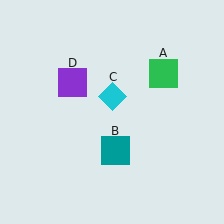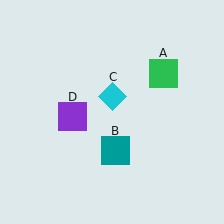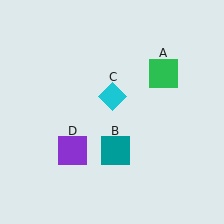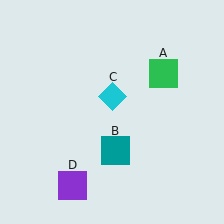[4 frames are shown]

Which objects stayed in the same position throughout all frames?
Green square (object A) and teal square (object B) and cyan diamond (object C) remained stationary.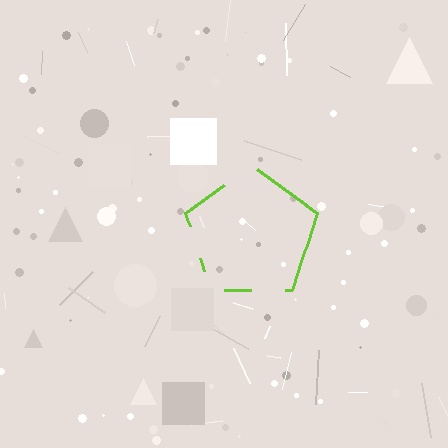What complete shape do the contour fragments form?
The contour fragments form a pentagon.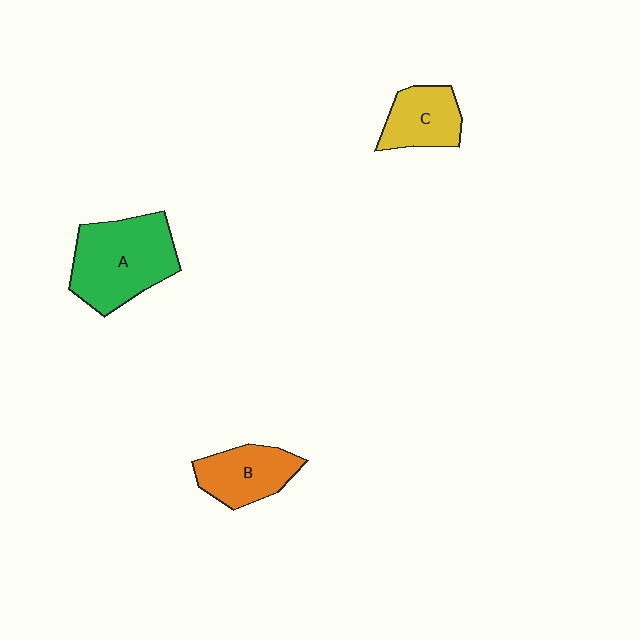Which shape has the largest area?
Shape A (green).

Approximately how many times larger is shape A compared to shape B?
Approximately 1.7 times.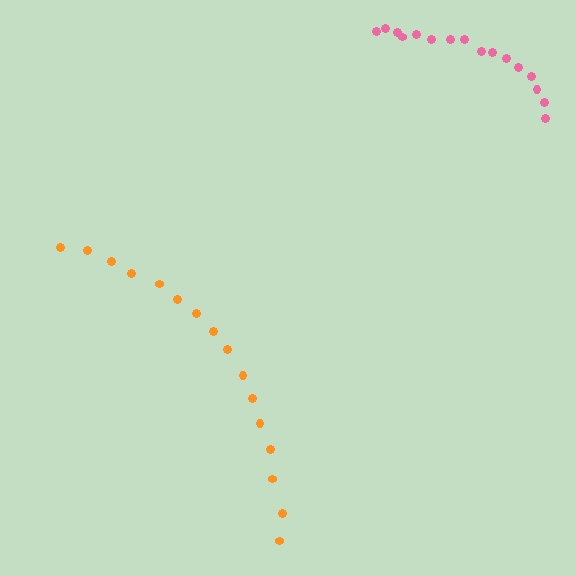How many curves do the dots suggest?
There are 2 distinct paths.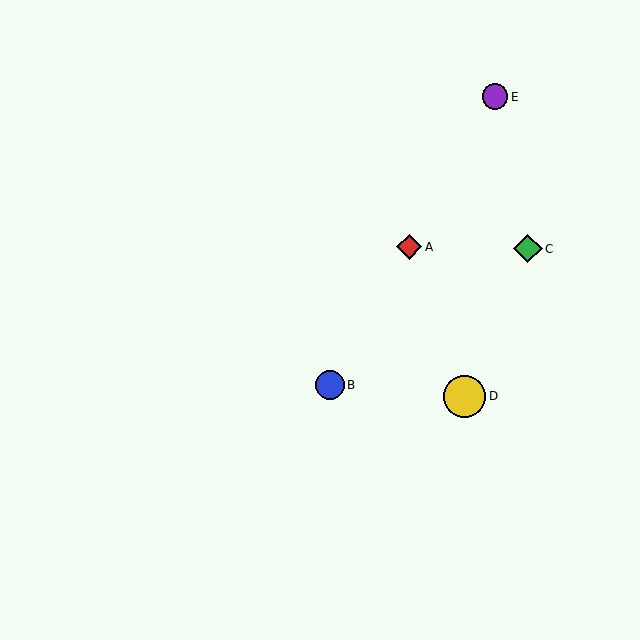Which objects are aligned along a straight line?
Objects A, B, E are aligned along a straight line.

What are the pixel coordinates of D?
Object D is at (465, 397).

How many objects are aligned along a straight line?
3 objects (A, B, E) are aligned along a straight line.